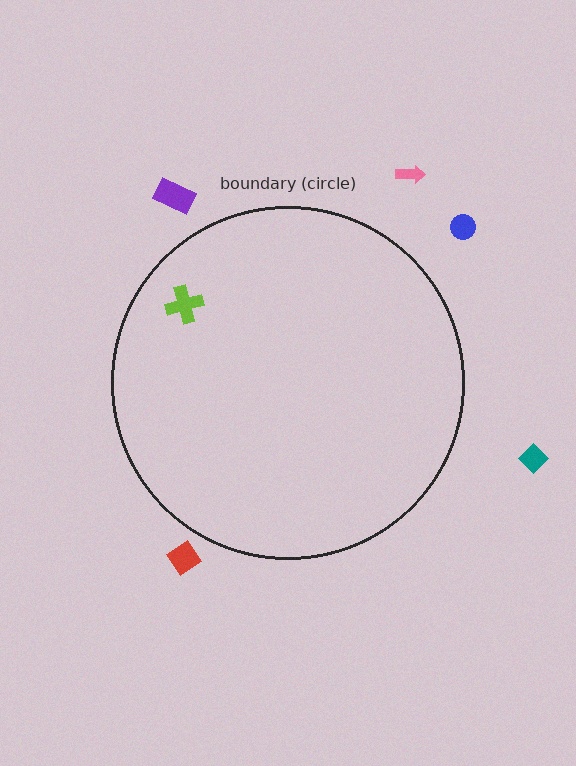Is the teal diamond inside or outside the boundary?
Outside.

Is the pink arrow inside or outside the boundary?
Outside.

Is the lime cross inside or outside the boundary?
Inside.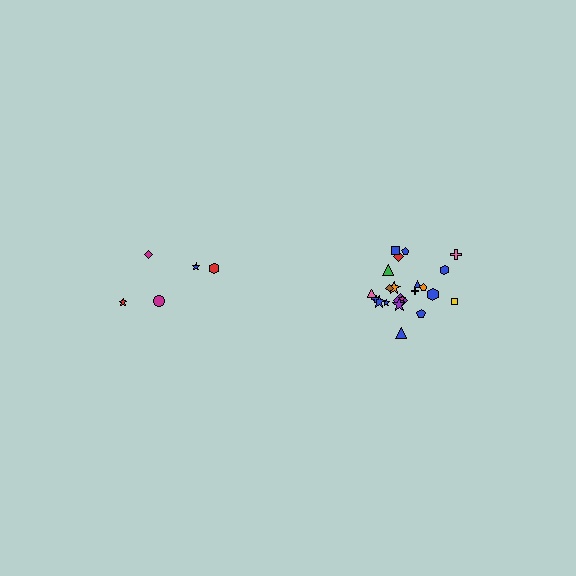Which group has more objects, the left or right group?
The right group.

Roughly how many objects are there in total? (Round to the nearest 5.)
Roughly 25 objects in total.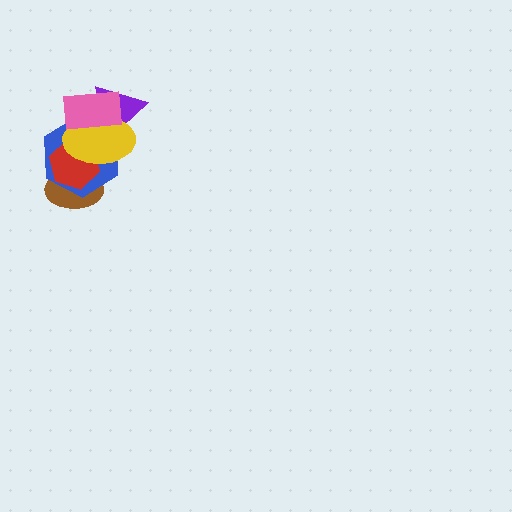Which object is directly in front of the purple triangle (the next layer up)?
The yellow ellipse is directly in front of the purple triangle.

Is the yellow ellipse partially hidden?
Yes, it is partially covered by another shape.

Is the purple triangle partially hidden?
Yes, it is partially covered by another shape.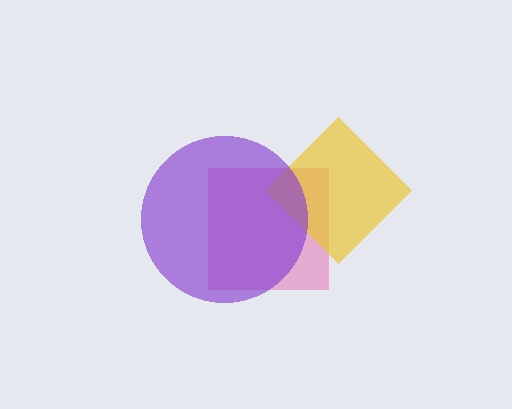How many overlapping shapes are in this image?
There are 3 overlapping shapes in the image.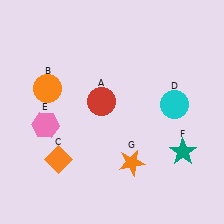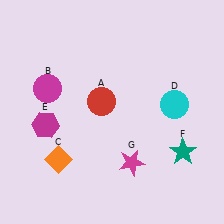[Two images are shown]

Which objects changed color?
B changed from orange to magenta. E changed from pink to magenta. G changed from orange to magenta.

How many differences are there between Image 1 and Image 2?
There are 3 differences between the two images.